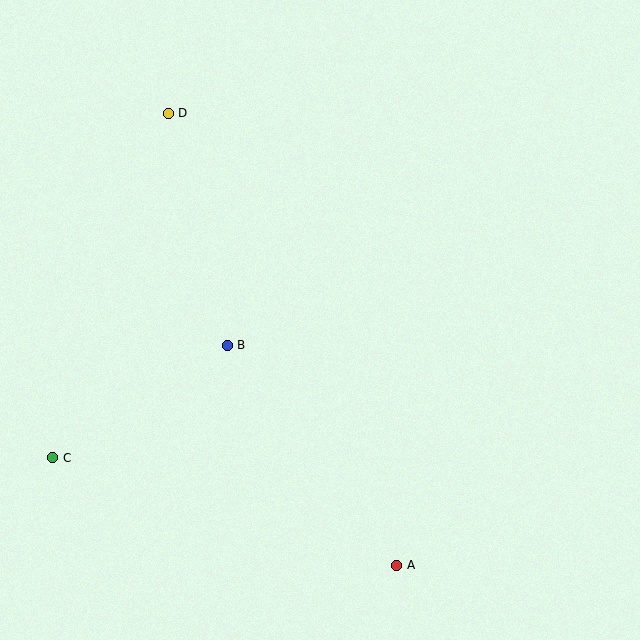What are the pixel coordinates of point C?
Point C is at (53, 458).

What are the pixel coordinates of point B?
Point B is at (227, 345).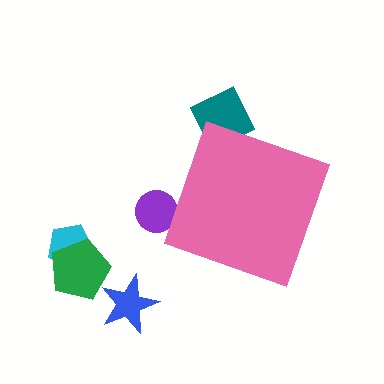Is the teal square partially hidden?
Yes, the teal square is partially hidden behind the pink diamond.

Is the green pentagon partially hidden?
No, the green pentagon is fully visible.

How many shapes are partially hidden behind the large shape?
2 shapes are partially hidden.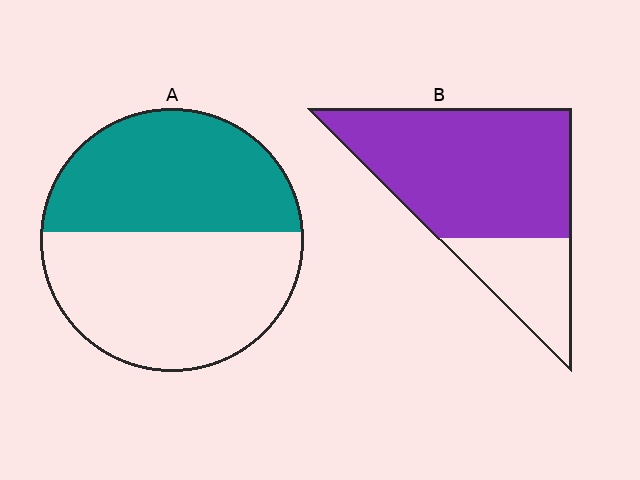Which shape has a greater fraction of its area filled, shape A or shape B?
Shape B.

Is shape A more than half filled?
Roughly half.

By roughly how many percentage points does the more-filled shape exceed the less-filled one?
By roughly 30 percentage points (B over A).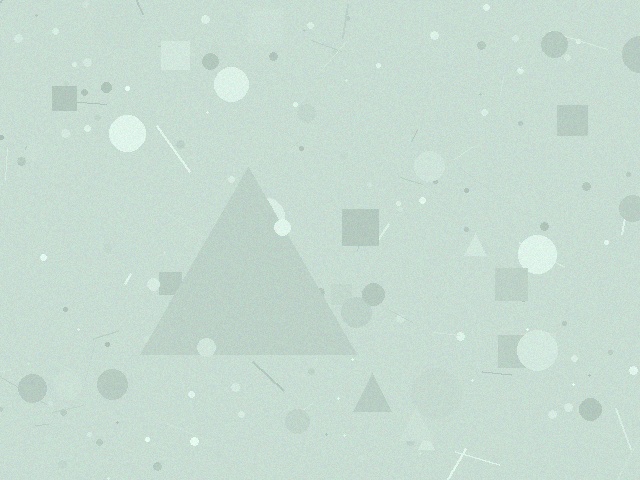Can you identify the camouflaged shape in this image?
The camouflaged shape is a triangle.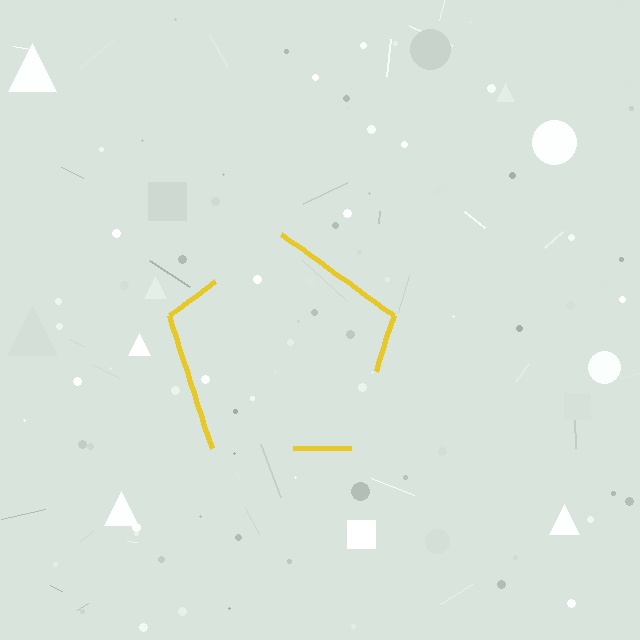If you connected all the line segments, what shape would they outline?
They would outline a pentagon.